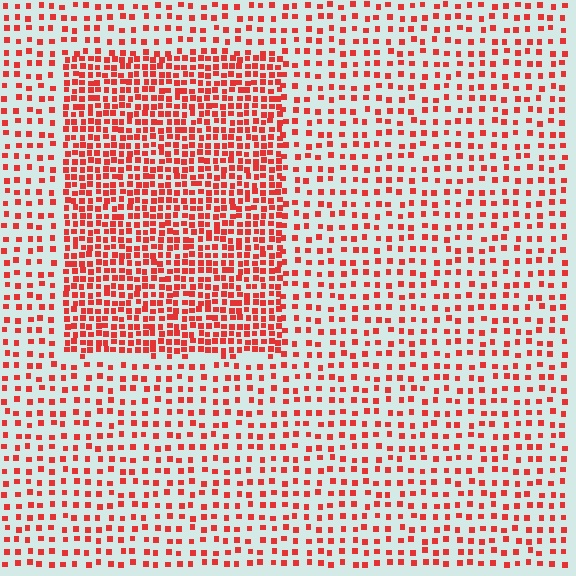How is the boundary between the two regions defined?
The boundary is defined by a change in element density (approximately 2.2x ratio). All elements are the same color, size, and shape.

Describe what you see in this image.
The image contains small red elements arranged at two different densities. A rectangle-shaped region is visible where the elements are more densely packed than the surrounding area.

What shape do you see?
I see a rectangle.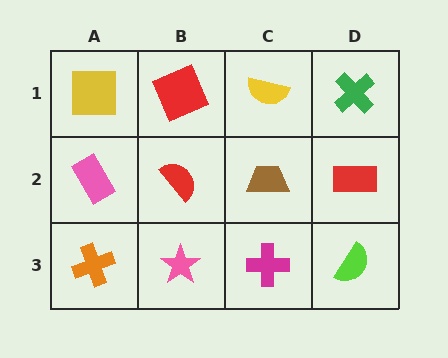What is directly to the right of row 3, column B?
A magenta cross.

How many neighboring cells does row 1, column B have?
3.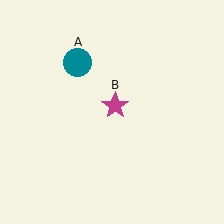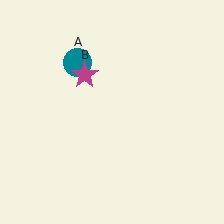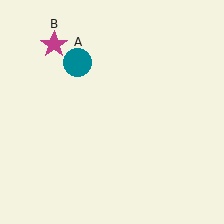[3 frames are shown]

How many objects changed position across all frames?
1 object changed position: magenta star (object B).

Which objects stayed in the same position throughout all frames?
Teal circle (object A) remained stationary.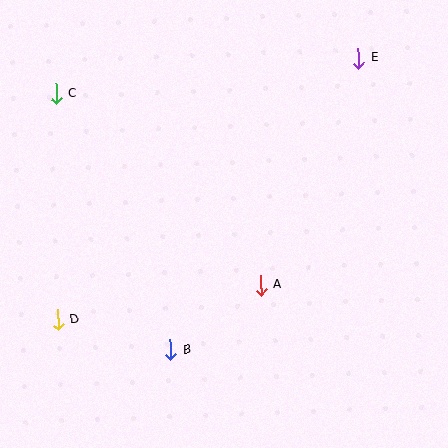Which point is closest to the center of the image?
Point A at (261, 285) is closest to the center.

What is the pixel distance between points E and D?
The distance between E and D is 399 pixels.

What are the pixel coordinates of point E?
Point E is at (359, 58).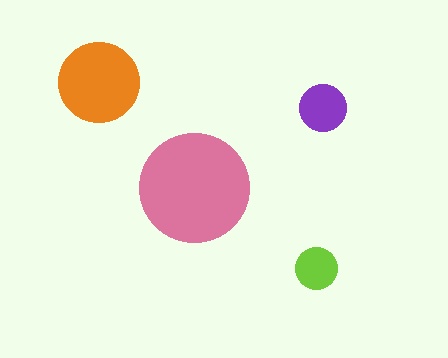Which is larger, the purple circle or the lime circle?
The purple one.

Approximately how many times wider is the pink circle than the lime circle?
About 2.5 times wider.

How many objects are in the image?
There are 4 objects in the image.